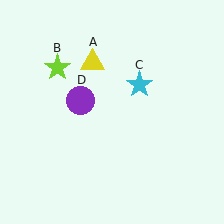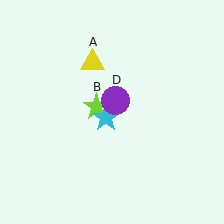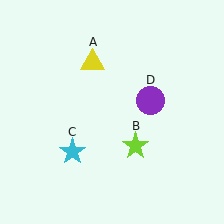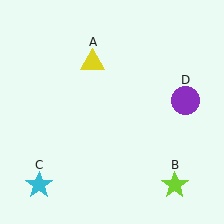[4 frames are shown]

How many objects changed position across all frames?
3 objects changed position: lime star (object B), cyan star (object C), purple circle (object D).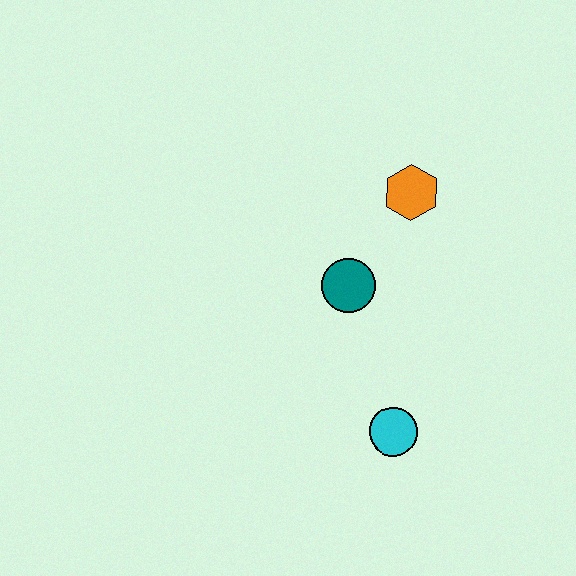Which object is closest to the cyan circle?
The teal circle is closest to the cyan circle.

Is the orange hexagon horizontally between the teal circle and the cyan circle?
No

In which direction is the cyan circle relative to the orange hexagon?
The cyan circle is below the orange hexagon.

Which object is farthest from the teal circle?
The cyan circle is farthest from the teal circle.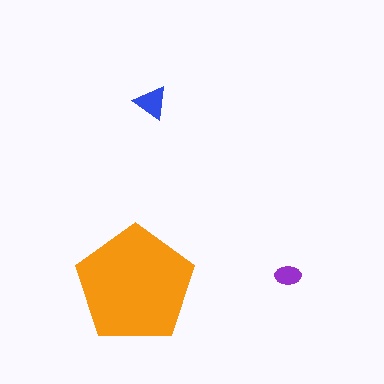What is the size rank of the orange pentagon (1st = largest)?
1st.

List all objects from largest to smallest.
The orange pentagon, the blue triangle, the purple ellipse.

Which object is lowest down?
The orange pentagon is bottommost.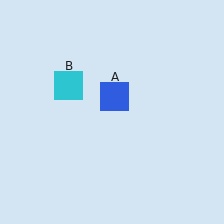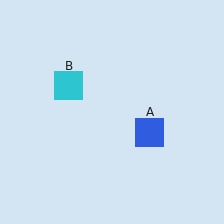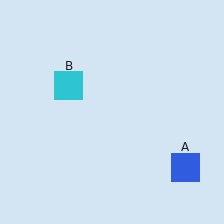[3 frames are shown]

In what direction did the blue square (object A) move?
The blue square (object A) moved down and to the right.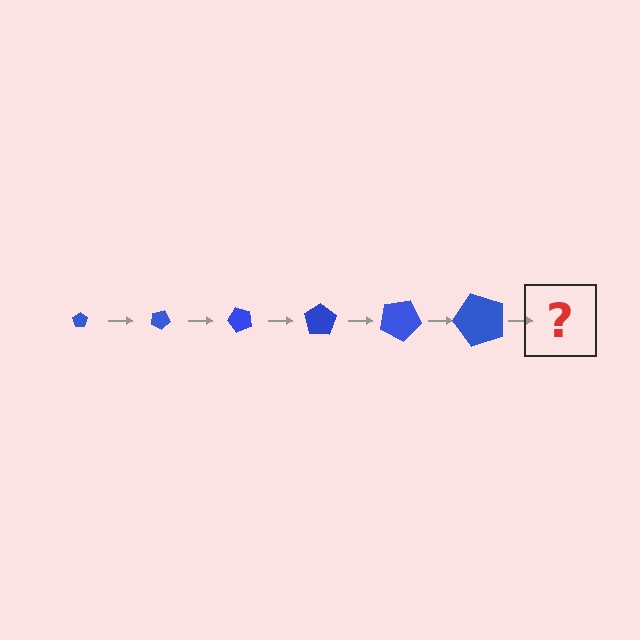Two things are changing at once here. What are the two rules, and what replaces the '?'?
The two rules are that the pentagon grows larger each step and it rotates 25 degrees each step. The '?' should be a pentagon, larger than the previous one and rotated 150 degrees from the start.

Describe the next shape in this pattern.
It should be a pentagon, larger than the previous one and rotated 150 degrees from the start.